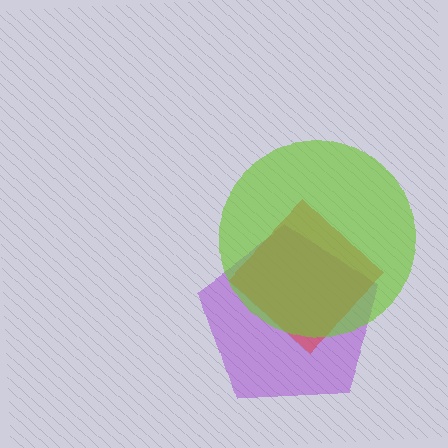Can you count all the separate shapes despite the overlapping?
Yes, there are 3 separate shapes.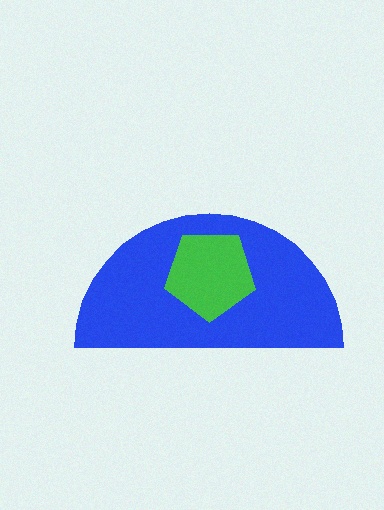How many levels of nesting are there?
2.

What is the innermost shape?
The green pentagon.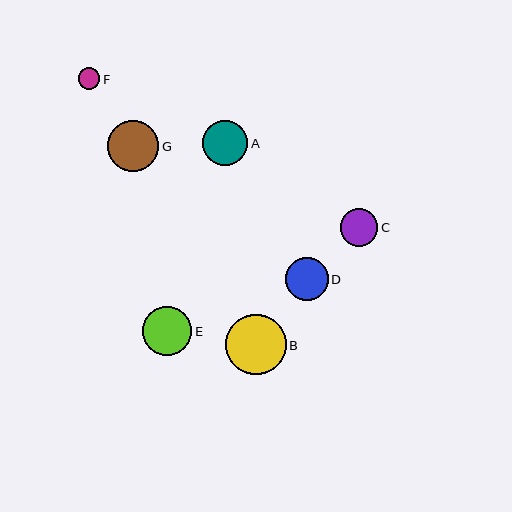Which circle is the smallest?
Circle F is the smallest with a size of approximately 22 pixels.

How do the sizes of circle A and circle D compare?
Circle A and circle D are approximately the same size.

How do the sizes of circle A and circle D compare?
Circle A and circle D are approximately the same size.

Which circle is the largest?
Circle B is the largest with a size of approximately 61 pixels.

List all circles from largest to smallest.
From largest to smallest: B, G, E, A, D, C, F.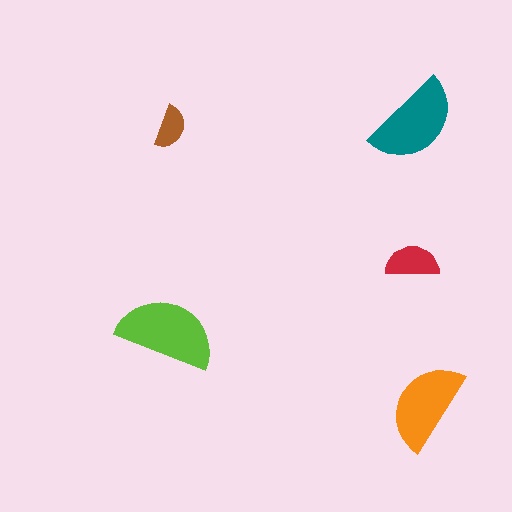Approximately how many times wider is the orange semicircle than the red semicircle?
About 1.5 times wider.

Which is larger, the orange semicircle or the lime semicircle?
The lime one.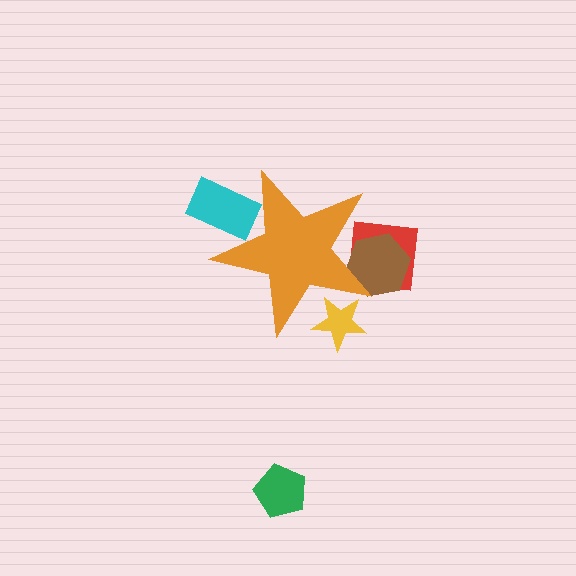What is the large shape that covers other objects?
An orange star.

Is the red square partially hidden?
Yes, the red square is partially hidden behind the orange star.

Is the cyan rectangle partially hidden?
Yes, the cyan rectangle is partially hidden behind the orange star.